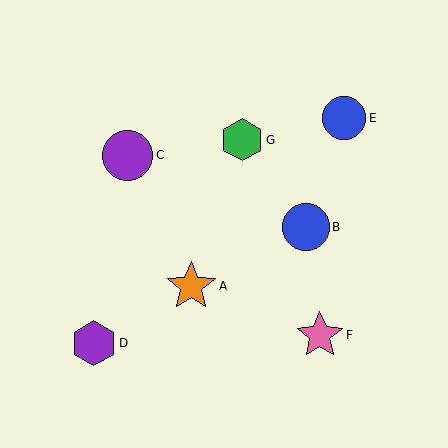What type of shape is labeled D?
Shape D is a purple hexagon.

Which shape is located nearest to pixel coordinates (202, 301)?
The orange star (labeled A) at (191, 286) is nearest to that location.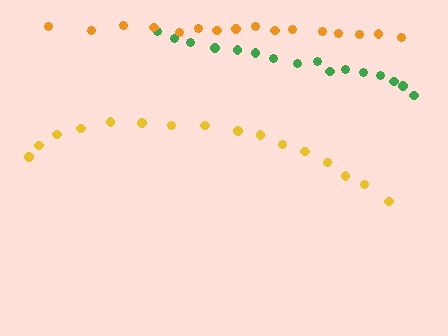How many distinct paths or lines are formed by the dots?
There are 3 distinct paths.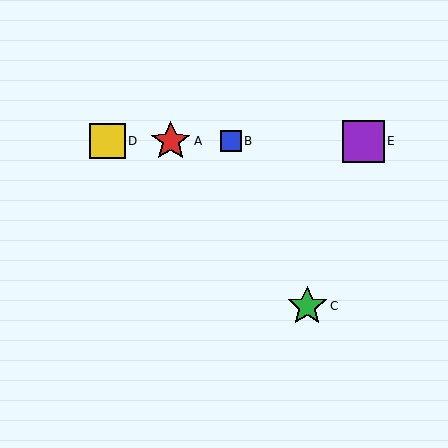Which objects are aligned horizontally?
Objects A, B, D, E are aligned horizontally.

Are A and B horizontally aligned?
Yes, both are at y≈141.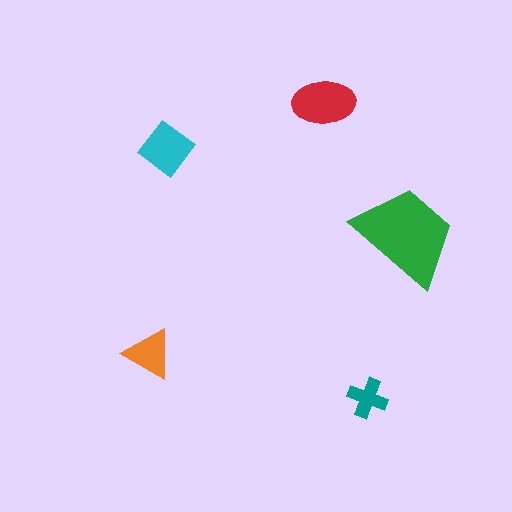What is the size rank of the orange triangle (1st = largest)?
4th.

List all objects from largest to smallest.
The green trapezoid, the red ellipse, the cyan diamond, the orange triangle, the teal cross.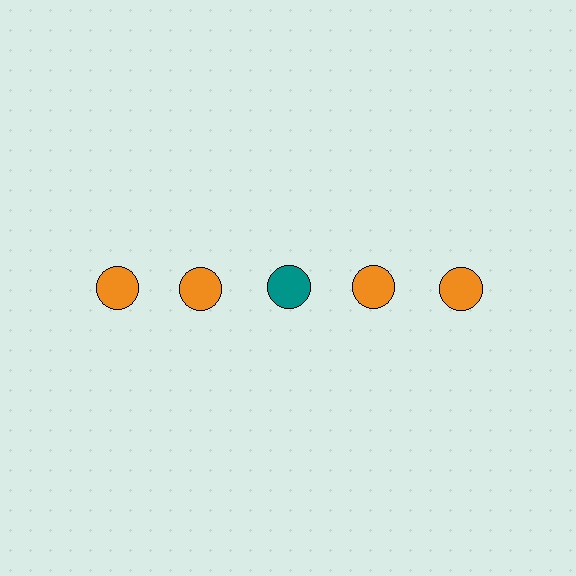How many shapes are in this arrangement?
There are 5 shapes arranged in a grid pattern.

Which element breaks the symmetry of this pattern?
The teal circle in the top row, center column breaks the symmetry. All other shapes are orange circles.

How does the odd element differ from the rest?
It has a different color: teal instead of orange.